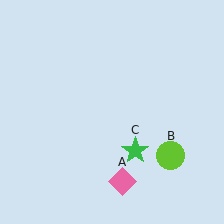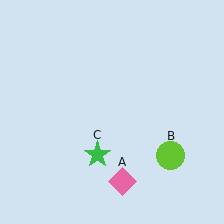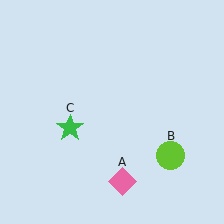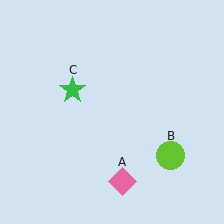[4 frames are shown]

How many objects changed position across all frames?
1 object changed position: green star (object C).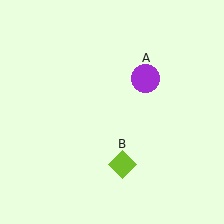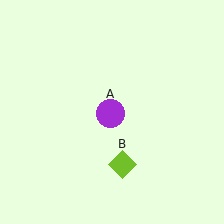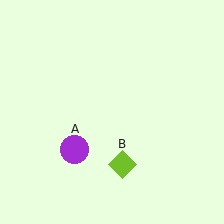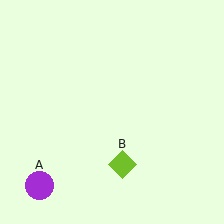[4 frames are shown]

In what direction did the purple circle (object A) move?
The purple circle (object A) moved down and to the left.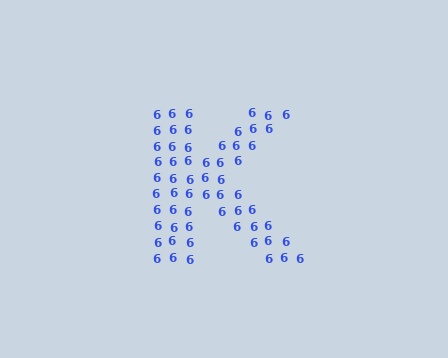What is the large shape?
The large shape is the letter K.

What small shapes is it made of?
It is made of small digit 6's.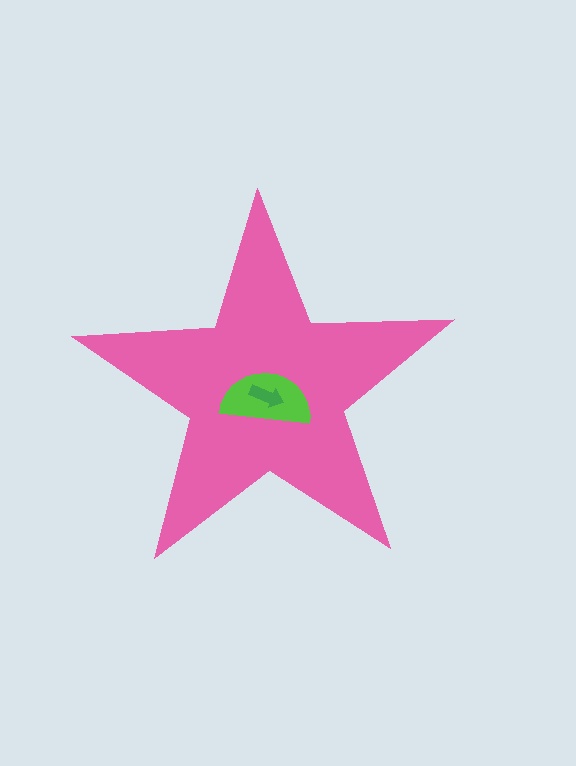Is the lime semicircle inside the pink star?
Yes.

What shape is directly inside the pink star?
The lime semicircle.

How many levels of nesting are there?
3.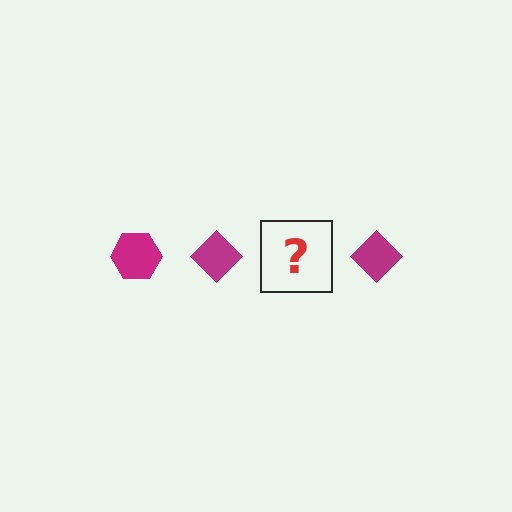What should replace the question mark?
The question mark should be replaced with a magenta hexagon.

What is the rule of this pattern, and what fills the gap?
The rule is that the pattern cycles through hexagon, diamond shapes in magenta. The gap should be filled with a magenta hexagon.